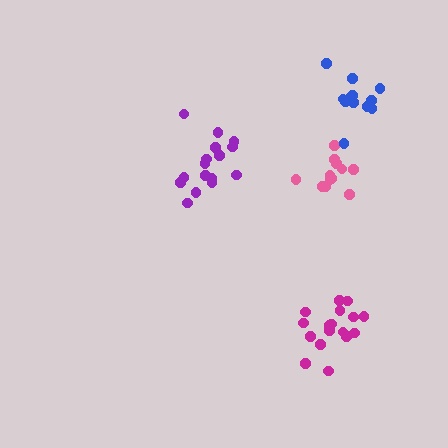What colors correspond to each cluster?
The clusters are colored: magenta, pink, purple, blue.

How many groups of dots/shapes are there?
There are 4 groups.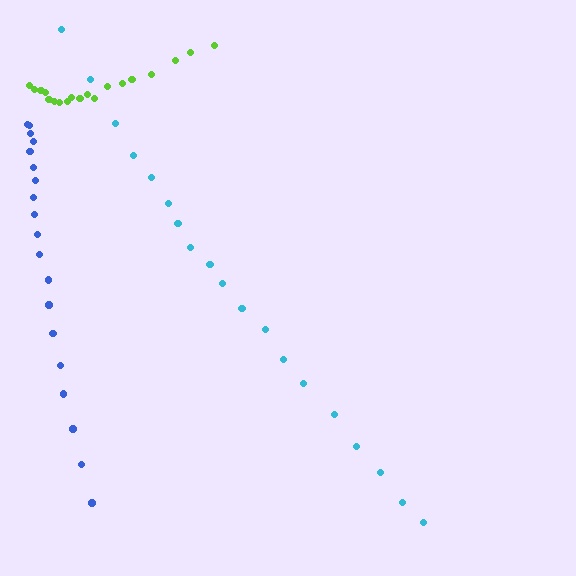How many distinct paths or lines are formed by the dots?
There are 3 distinct paths.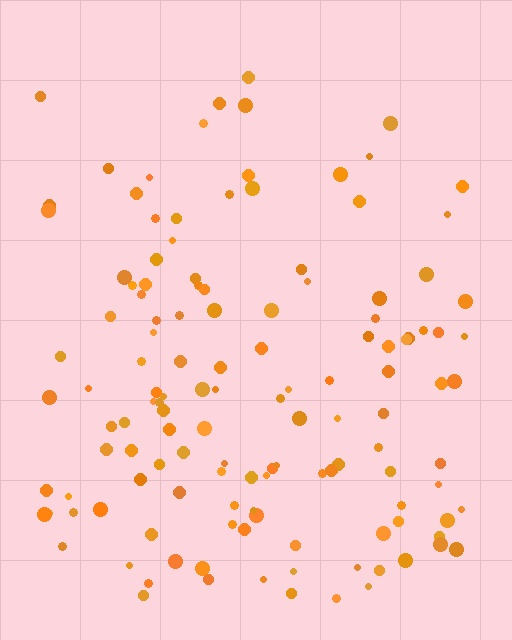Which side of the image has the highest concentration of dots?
The bottom.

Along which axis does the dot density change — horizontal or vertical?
Vertical.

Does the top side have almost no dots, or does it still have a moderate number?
Still a moderate number, just noticeably fewer than the bottom.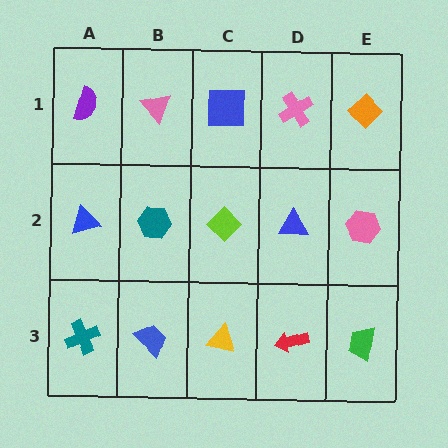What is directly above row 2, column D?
A pink cross.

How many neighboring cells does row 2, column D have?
4.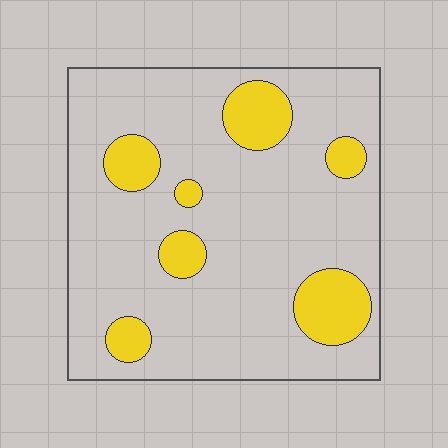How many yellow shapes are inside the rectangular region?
7.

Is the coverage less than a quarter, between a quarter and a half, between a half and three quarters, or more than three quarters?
Less than a quarter.